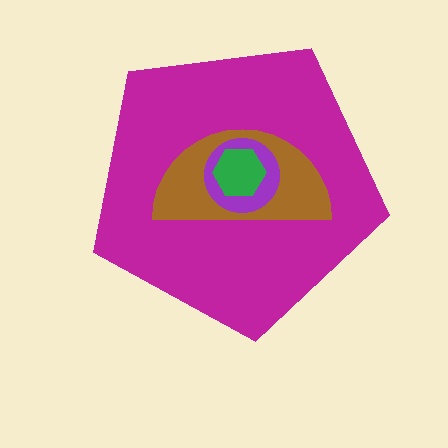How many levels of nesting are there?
4.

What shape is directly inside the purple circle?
The green hexagon.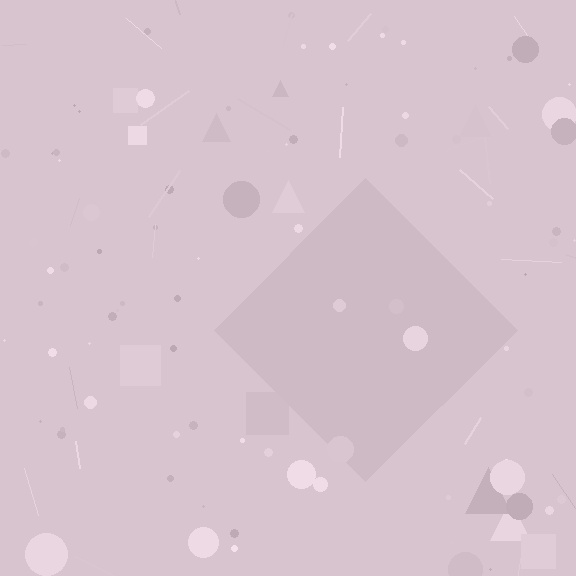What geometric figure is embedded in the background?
A diamond is embedded in the background.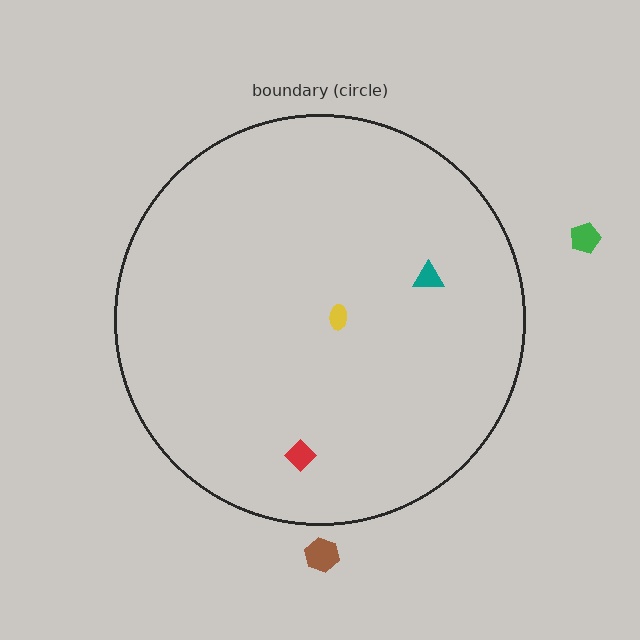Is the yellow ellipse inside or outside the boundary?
Inside.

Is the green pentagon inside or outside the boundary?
Outside.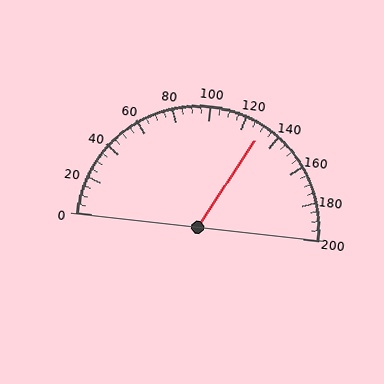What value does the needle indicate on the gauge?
The needle indicates approximately 130.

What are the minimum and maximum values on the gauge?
The gauge ranges from 0 to 200.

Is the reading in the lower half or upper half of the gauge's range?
The reading is in the upper half of the range (0 to 200).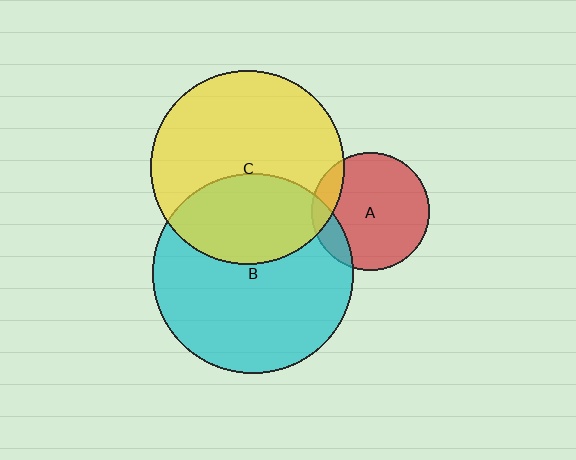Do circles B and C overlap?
Yes.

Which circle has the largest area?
Circle B (cyan).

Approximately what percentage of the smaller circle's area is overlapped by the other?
Approximately 35%.